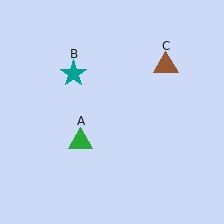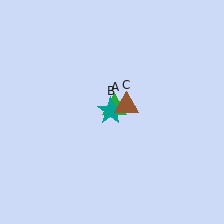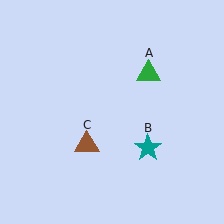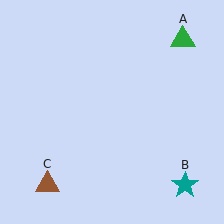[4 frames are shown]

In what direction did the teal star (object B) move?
The teal star (object B) moved down and to the right.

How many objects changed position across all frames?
3 objects changed position: green triangle (object A), teal star (object B), brown triangle (object C).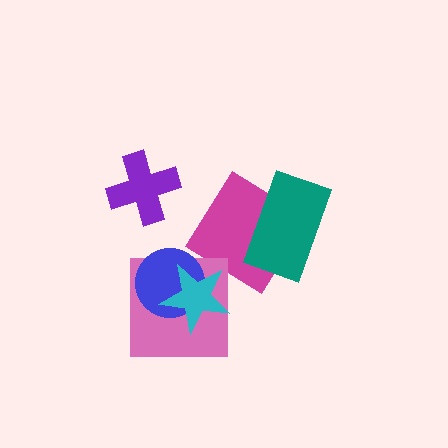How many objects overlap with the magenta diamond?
1 object overlaps with the magenta diamond.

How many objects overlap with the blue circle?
2 objects overlap with the blue circle.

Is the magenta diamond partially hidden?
Yes, it is partially covered by another shape.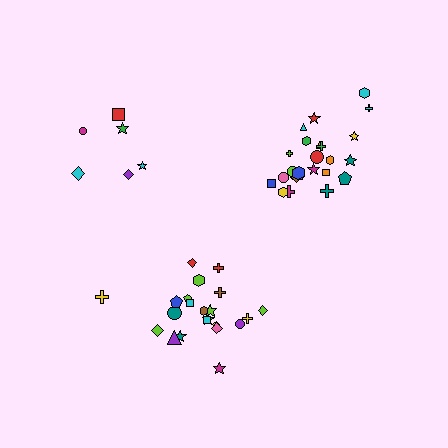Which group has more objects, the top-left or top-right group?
The top-right group.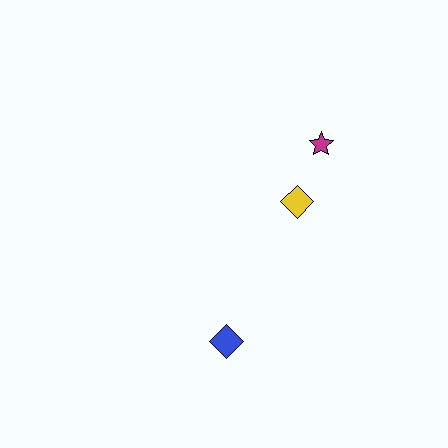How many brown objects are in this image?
There are no brown objects.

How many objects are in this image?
There are 3 objects.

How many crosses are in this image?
There are no crosses.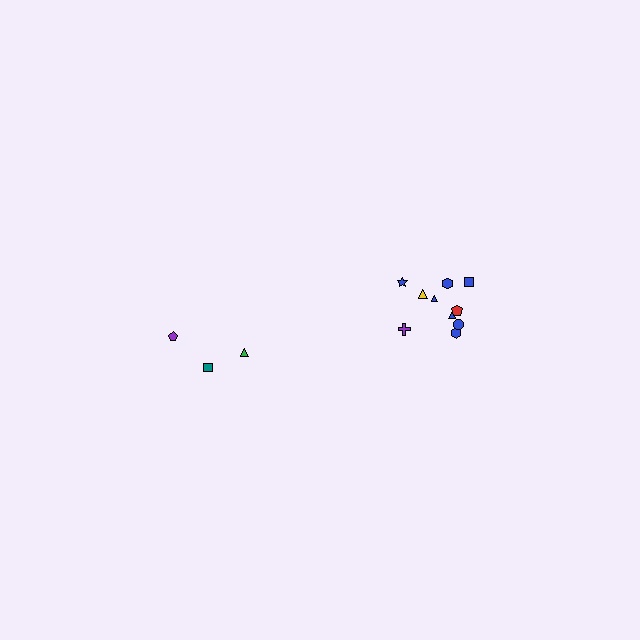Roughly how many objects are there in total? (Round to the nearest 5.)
Roughly 15 objects in total.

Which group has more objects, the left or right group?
The right group.